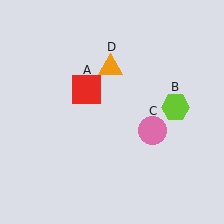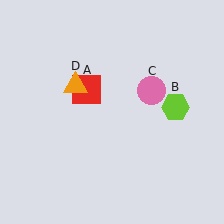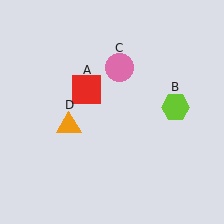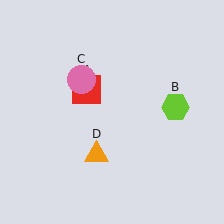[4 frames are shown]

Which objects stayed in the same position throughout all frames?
Red square (object A) and lime hexagon (object B) remained stationary.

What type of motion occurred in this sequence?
The pink circle (object C), orange triangle (object D) rotated counterclockwise around the center of the scene.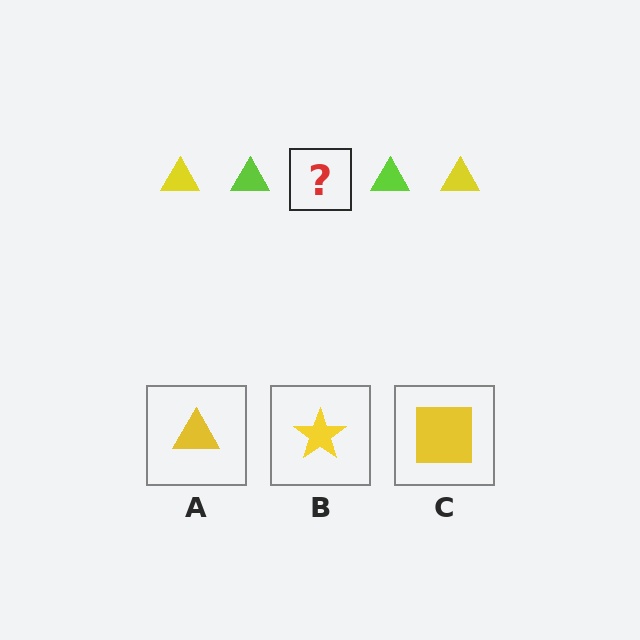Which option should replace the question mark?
Option A.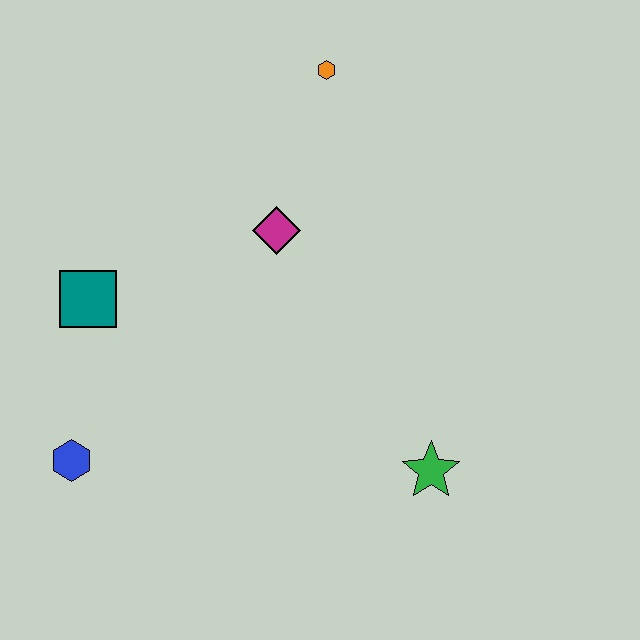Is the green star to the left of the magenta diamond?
No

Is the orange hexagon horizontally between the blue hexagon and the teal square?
No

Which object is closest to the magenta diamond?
The orange hexagon is closest to the magenta diamond.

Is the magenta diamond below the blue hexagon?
No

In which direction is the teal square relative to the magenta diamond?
The teal square is to the left of the magenta diamond.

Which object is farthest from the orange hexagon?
The blue hexagon is farthest from the orange hexagon.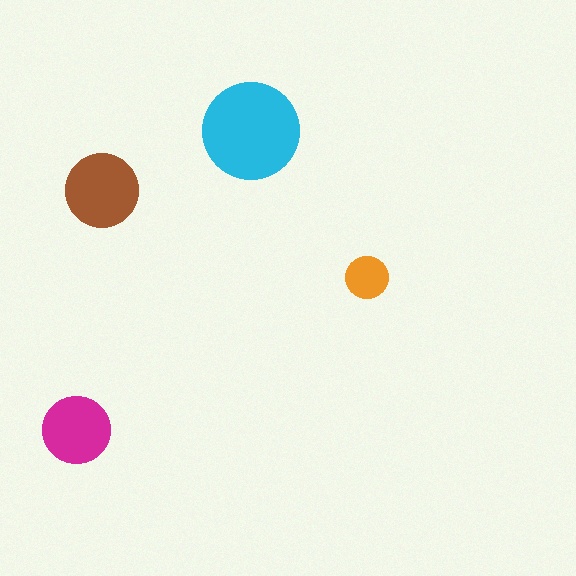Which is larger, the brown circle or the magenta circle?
The brown one.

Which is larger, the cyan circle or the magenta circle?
The cyan one.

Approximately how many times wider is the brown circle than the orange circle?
About 1.5 times wider.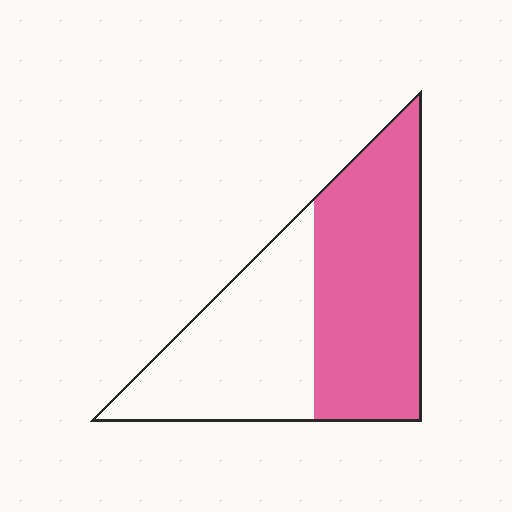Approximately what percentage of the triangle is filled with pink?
Approximately 55%.